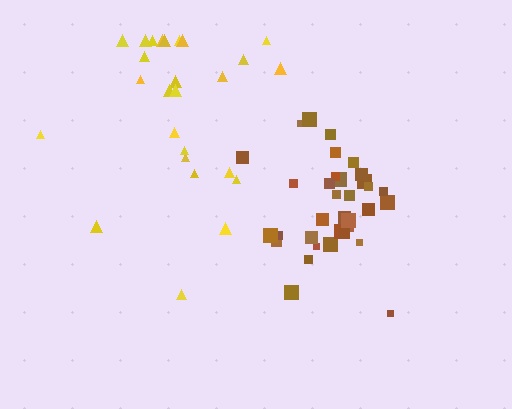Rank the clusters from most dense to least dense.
brown, yellow.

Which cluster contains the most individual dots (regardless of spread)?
Brown (34).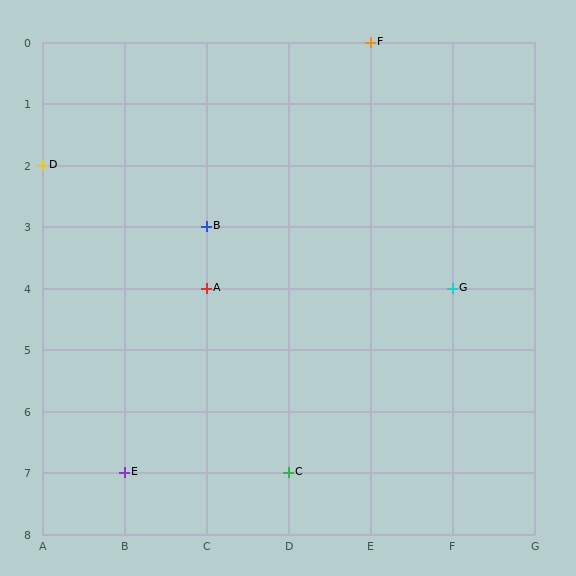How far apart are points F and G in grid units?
Points F and G are 1 column and 4 rows apart (about 4.1 grid units diagonally).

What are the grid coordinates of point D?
Point D is at grid coordinates (A, 2).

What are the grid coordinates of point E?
Point E is at grid coordinates (B, 7).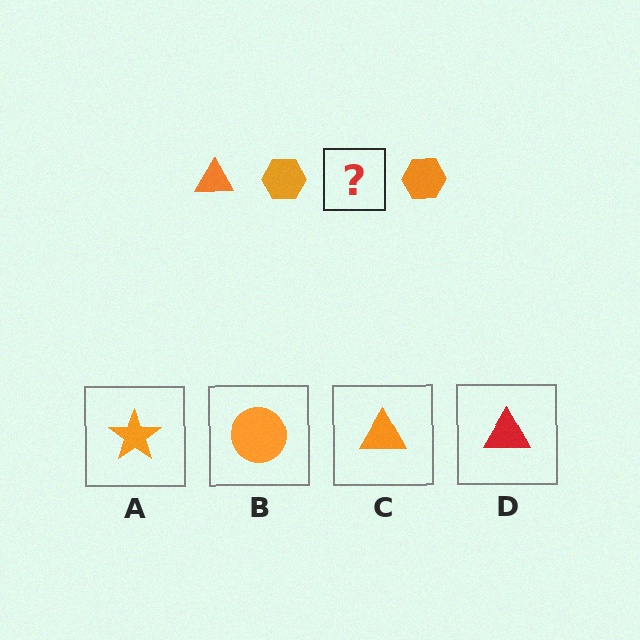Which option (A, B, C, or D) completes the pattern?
C.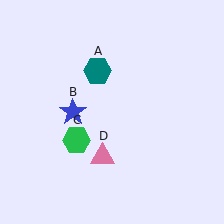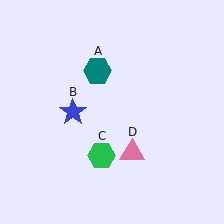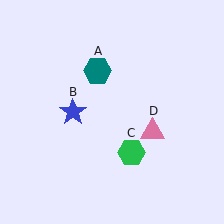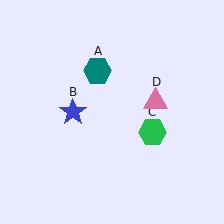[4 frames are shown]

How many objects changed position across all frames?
2 objects changed position: green hexagon (object C), pink triangle (object D).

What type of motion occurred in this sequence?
The green hexagon (object C), pink triangle (object D) rotated counterclockwise around the center of the scene.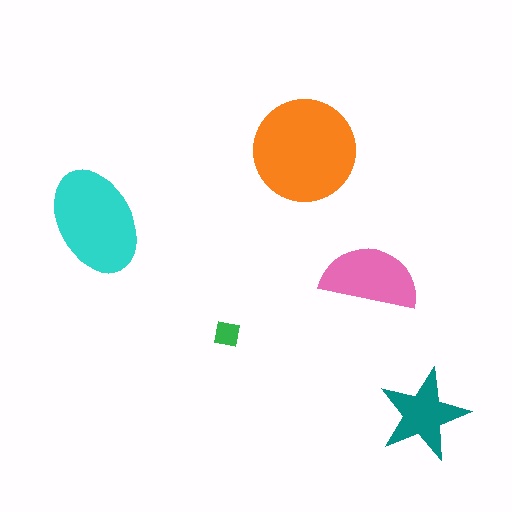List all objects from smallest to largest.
The green square, the teal star, the pink semicircle, the cyan ellipse, the orange circle.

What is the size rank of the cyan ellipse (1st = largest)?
2nd.